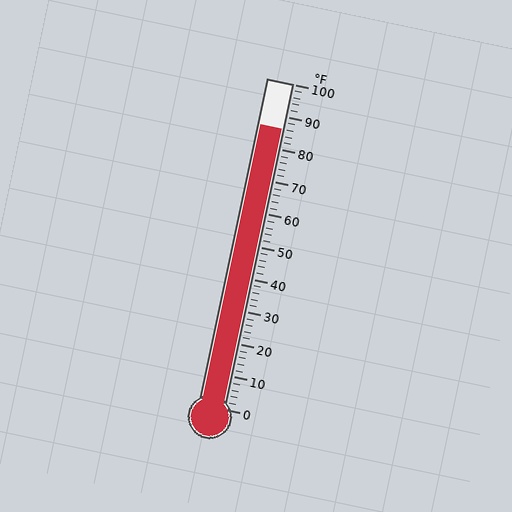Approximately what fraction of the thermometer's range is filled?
The thermometer is filled to approximately 85% of its range.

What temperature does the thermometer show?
The thermometer shows approximately 86°F.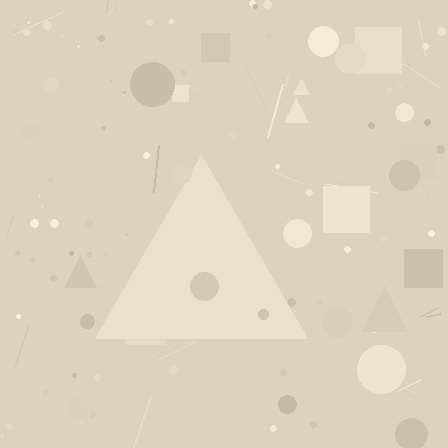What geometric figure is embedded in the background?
A triangle is embedded in the background.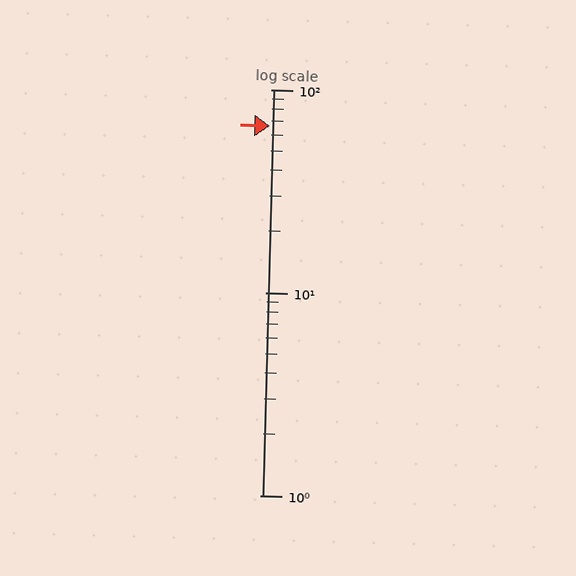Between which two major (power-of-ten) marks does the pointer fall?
The pointer is between 10 and 100.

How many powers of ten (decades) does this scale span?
The scale spans 2 decades, from 1 to 100.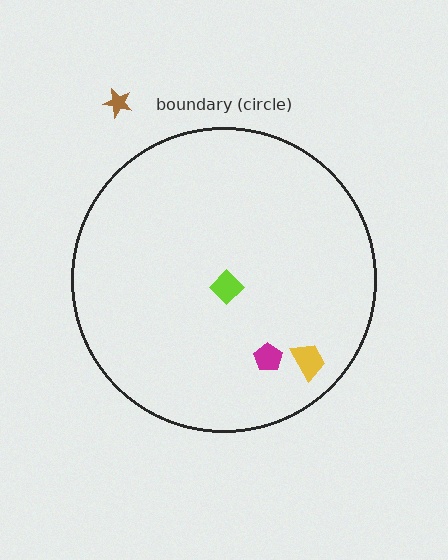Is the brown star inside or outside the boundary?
Outside.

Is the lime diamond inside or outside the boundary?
Inside.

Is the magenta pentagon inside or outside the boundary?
Inside.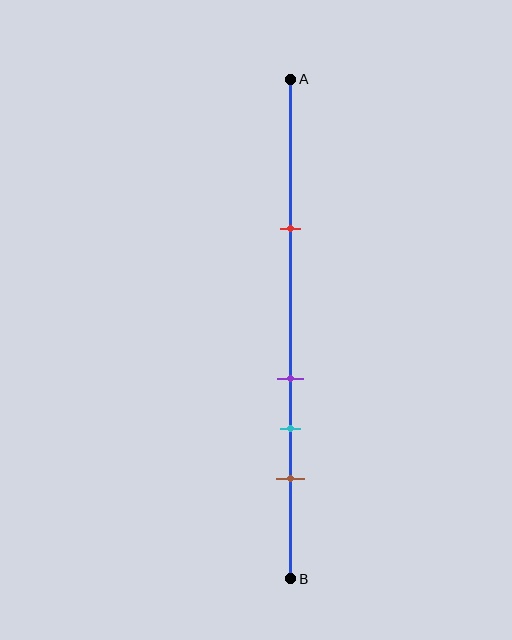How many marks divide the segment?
There are 4 marks dividing the segment.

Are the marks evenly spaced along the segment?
No, the marks are not evenly spaced.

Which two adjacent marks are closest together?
The purple and cyan marks are the closest adjacent pair.